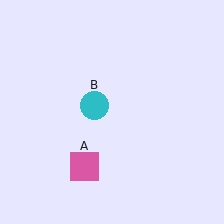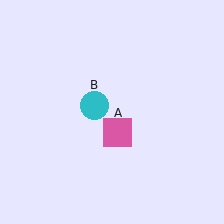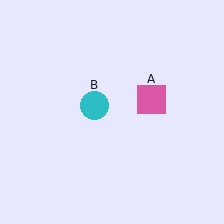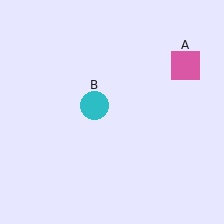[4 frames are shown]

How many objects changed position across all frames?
1 object changed position: pink square (object A).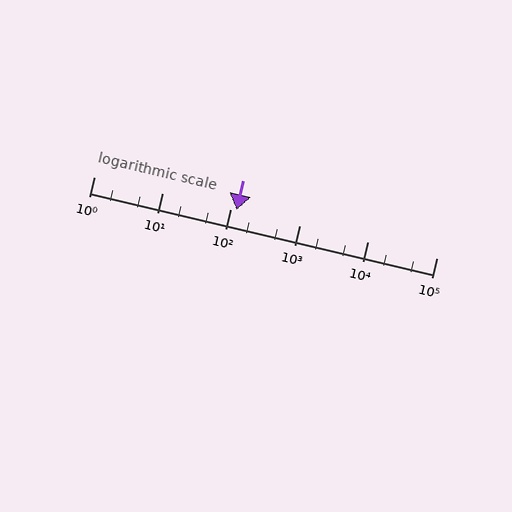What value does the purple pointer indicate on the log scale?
The pointer indicates approximately 120.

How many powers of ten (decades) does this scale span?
The scale spans 5 decades, from 1 to 100000.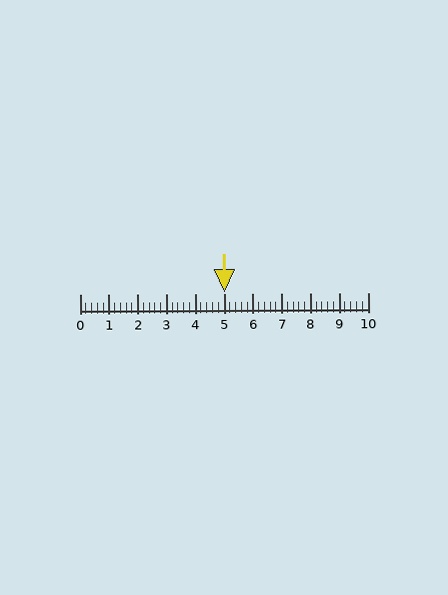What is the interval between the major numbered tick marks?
The major tick marks are spaced 1 units apart.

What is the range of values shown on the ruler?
The ruler shows values from 0 to 10.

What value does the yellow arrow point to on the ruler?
The yellow arrow points to approximately 5.0.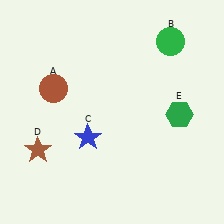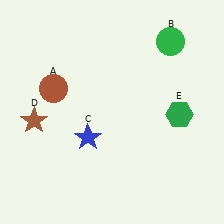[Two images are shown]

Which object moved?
The brown star (D) moved up.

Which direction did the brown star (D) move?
The brown star (D) moved up.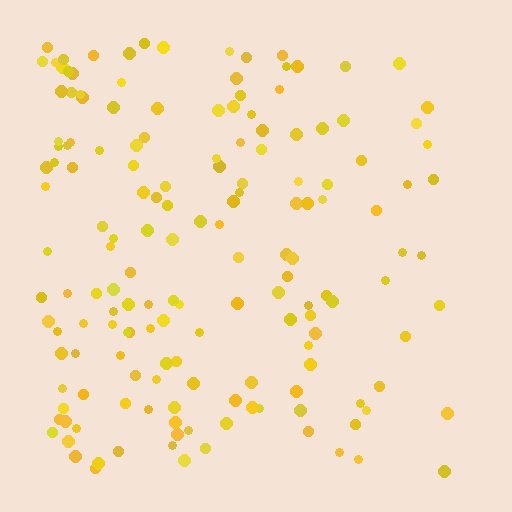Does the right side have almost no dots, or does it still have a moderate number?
Still a moderate number, just noticeably fewer than the left.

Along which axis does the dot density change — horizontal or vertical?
Horizontal.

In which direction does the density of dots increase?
From right to left, with the left side densest.